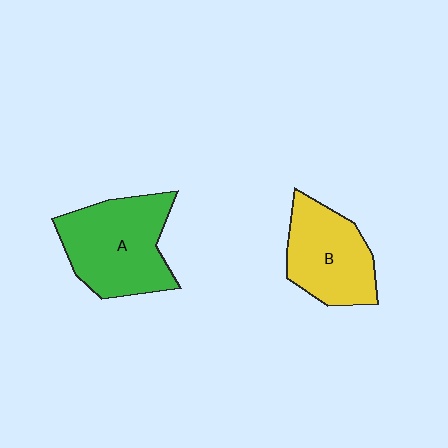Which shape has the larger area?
Shape A (green).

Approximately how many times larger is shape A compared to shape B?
Approximately 1.2 times.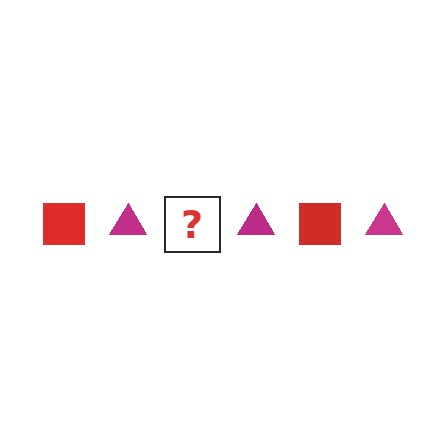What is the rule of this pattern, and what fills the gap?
The rule is that the pattern alternates between red square and magenta triangle. The gap should be filled with a red square.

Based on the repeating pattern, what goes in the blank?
The blank should be a red square.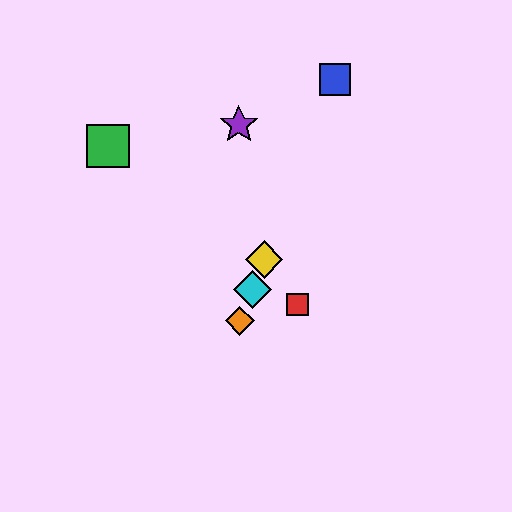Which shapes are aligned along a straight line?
The blue square, the yellow diamond, the orange diamond, the cyan diamond are aligned along a straight line.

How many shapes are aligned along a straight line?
4 shapes (the blue square, the yellow diamond, the orange diamond, the cyan diamond) are aligned along a straight line.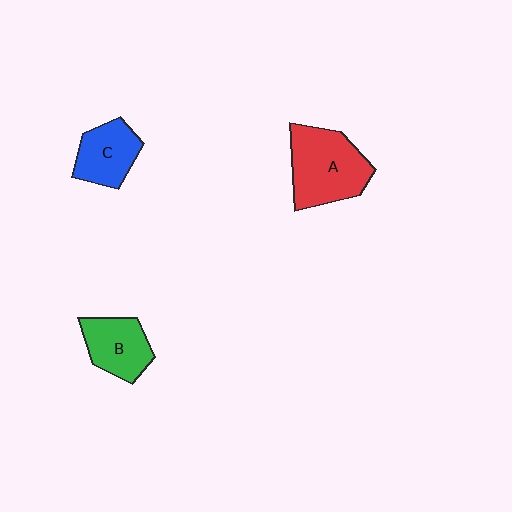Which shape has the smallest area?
Shape C (blue).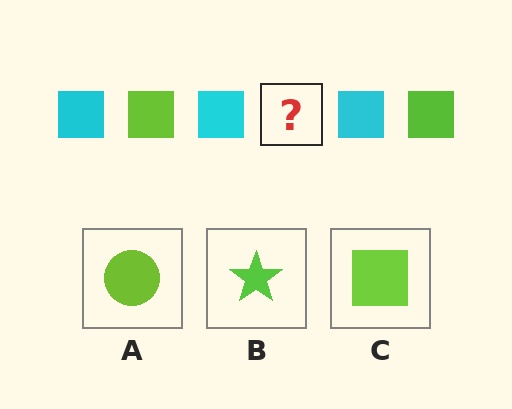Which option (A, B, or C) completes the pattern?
C.